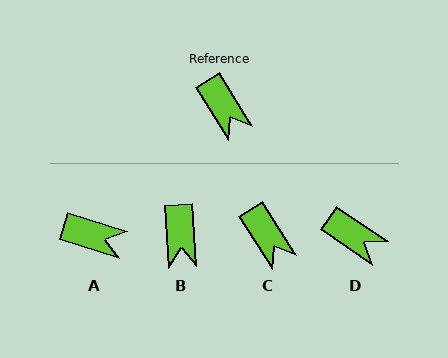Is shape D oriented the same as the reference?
No, it is off by about 24 degrees.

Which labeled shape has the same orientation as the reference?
C.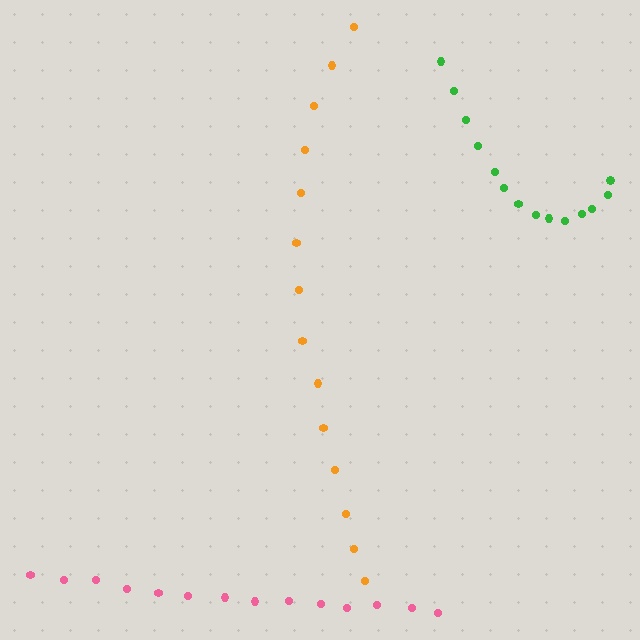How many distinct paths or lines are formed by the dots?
There are 3 distinct paths.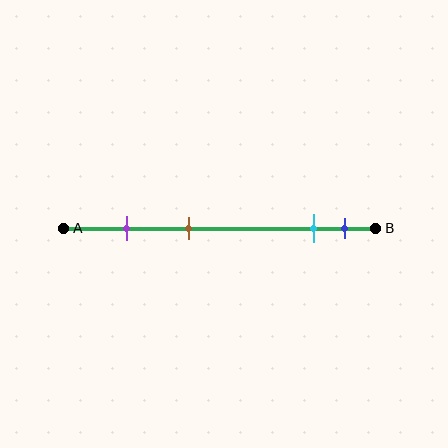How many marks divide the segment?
There are 4 marks dividing the segment.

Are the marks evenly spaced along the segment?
No, the marks are not evenly spaced.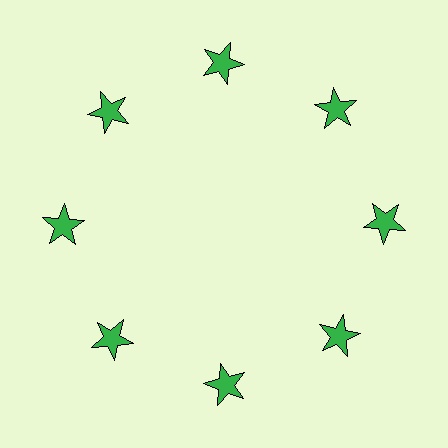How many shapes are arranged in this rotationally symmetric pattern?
There are 8 shapes, arranged in 8 groups of 1.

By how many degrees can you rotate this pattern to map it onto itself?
The pattern maps onto itself every 45 degrees of rotation.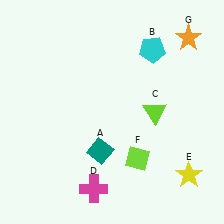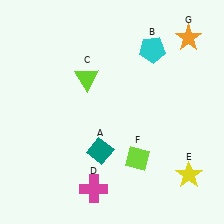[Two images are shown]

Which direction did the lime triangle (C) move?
The lime triangle (C) moved left.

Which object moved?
The lime triangle (C) moved left.